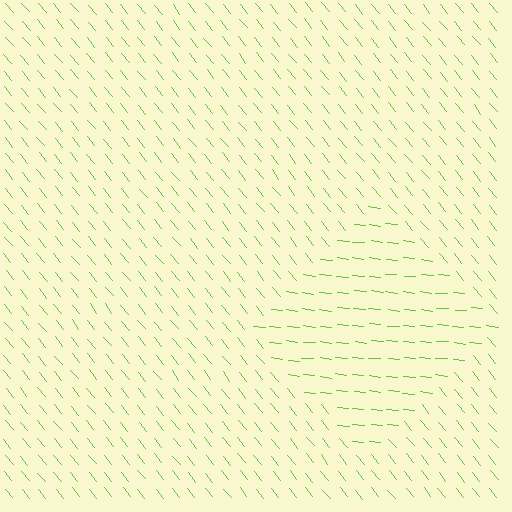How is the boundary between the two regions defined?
The boundary is defined purely by a change in line orientation (approximately 45 degrees difference). All lines are the same color and thickness.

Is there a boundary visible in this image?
Yes, there is a texture boundary formed by a change in line orientation.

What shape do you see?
I see a diamond.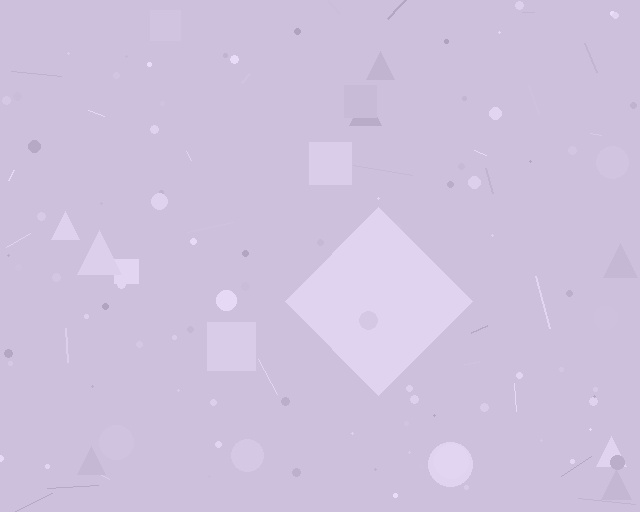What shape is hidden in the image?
A diamond is hidden in the image.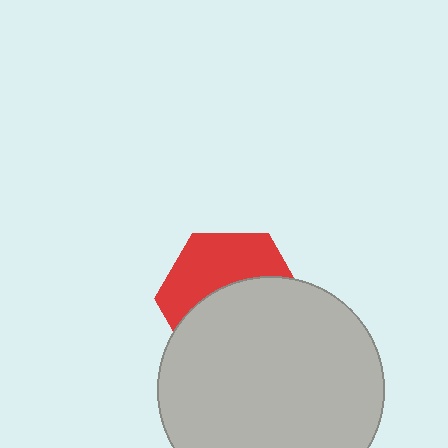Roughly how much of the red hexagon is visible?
A small part of it is visible (roughly 43%).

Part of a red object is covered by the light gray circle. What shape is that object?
It is a hexagon.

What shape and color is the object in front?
The object in front is a light gray circle.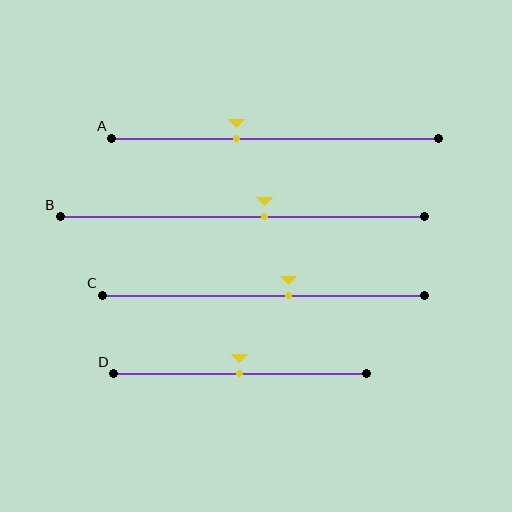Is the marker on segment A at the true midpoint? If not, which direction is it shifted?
No, the marker on segment A is shifted to the left by about 12% of the segment length.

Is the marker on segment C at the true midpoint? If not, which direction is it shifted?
No, the marker on segment C is shifted to the right by about 8% of the segment length.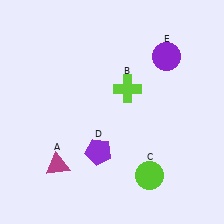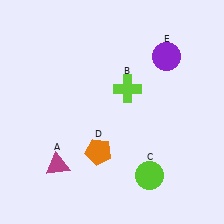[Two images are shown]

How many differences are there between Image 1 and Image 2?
There is 1 difference between the two images.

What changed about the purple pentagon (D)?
In Image 1, D is purple. In Image 2, it changed to orange.